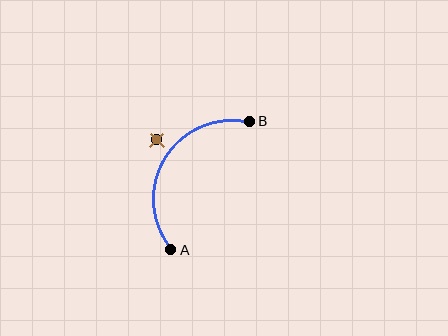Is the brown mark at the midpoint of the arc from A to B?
No — the brown mark does not lie on the arc at all. It sits slightly outside the curve.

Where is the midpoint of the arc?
The arc midpoint is the point on the curve farthest from the straight line joining A and B. It sits to the left of that line.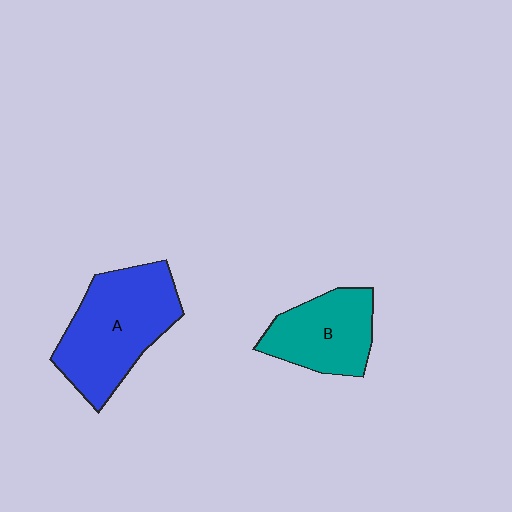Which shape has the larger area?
Shape A (blue).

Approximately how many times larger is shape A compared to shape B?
Approximately 1.5 times.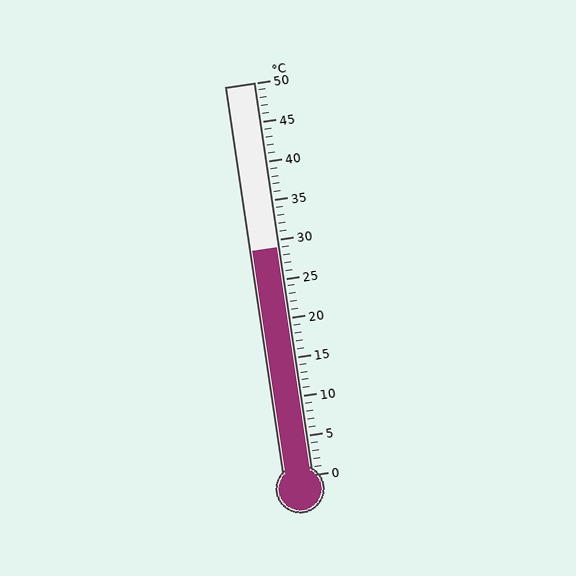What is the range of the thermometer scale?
The thermometer scale ranges from 0°C to 50°C.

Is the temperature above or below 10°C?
The temperature is above 10°C.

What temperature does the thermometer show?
The thermometer shows approximately 29°C.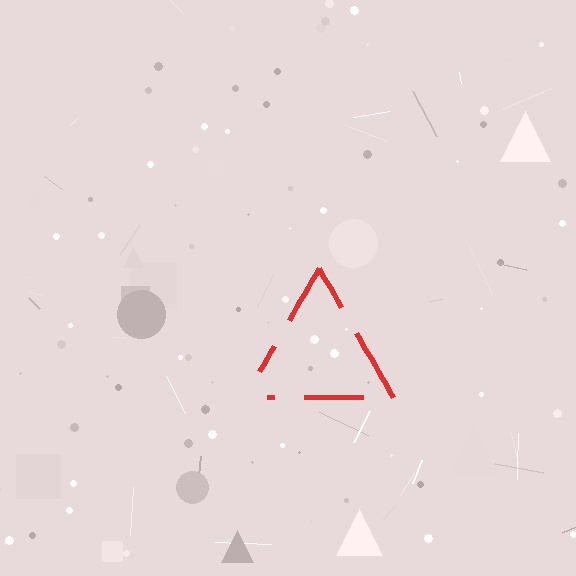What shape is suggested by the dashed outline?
The dashed outline suggests a triangle.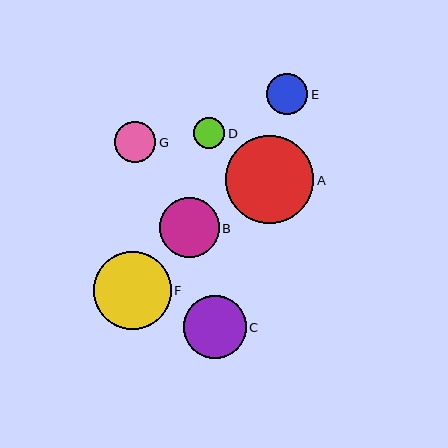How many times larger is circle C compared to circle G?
Circle C is approximately 1.5 times the size of circle G.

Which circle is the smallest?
Circle D is the smallest with a size of approximately 31 pixels.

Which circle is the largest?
Circle A is the largest with a size of approximately 88 pixels.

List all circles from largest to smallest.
From largest to smallest: A, F, C, B, G, E, D.